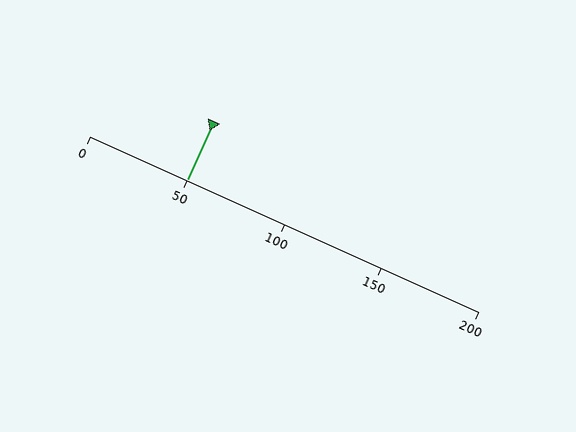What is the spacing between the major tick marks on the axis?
The major ticks are spaced 50 apart.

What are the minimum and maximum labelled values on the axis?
The axis runs from 0 to 200.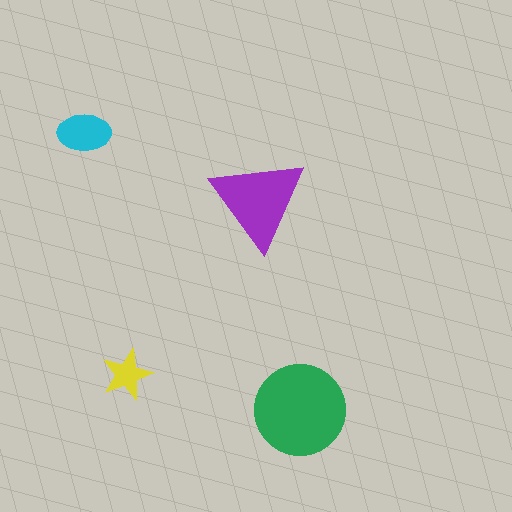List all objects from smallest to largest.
The yellow star, the cyan ellipse, the purple triangle, the green circle.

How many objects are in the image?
There are 4 objects in the image.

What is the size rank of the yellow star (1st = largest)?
4th.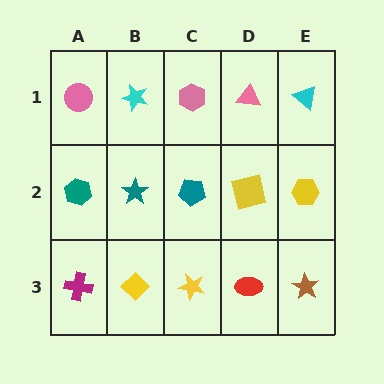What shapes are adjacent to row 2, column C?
A pink hexagon (row 1, column C), a yellow star (row 3, column C), a teal star (row 2, column B), a yellow square (row 2, column D).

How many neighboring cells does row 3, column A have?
2.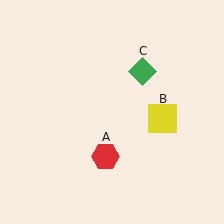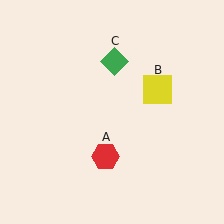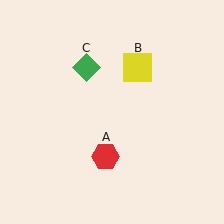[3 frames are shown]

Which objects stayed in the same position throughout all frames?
Red hexagon (object A) remained stationary.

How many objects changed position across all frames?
2 objects changed position: yellow square (object B), green diamond (object C).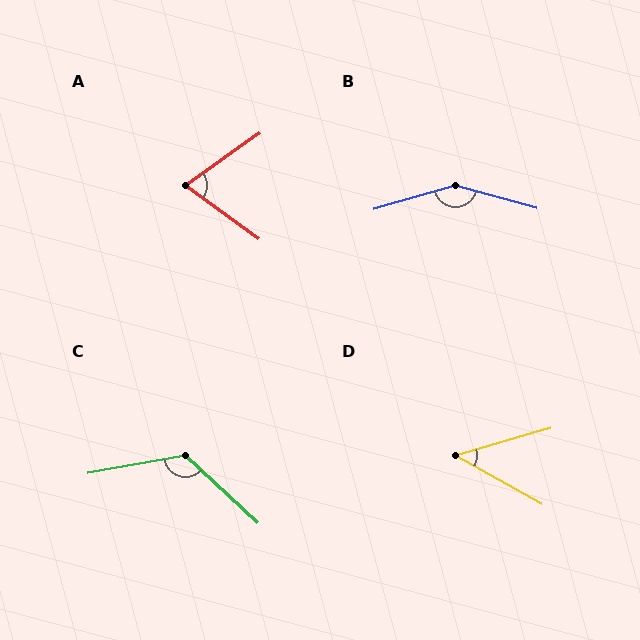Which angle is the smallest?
D, at approximately 45 degrees.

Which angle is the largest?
B, at approximately 148 degrees.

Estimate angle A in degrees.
Approximately 71 degrees.